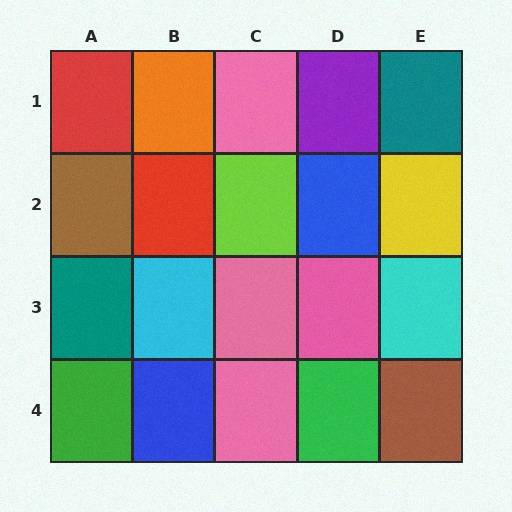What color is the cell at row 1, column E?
Teal.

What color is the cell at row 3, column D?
Pink.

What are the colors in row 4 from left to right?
Green, blue, pink, green, brown.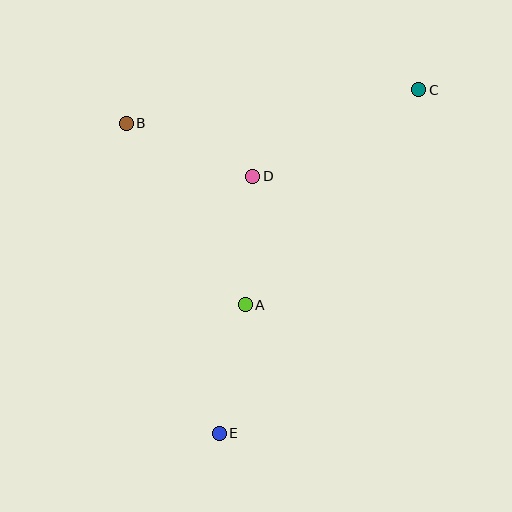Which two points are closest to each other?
Points A and D are closest to each other.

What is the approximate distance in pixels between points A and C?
The distance between A and C is approximately 276 pixels.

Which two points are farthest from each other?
Points C and E are farthest from each other.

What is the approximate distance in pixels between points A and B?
The distance between A and B is approximately 217 pixels.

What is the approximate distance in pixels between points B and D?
The distance between B and D is approximately 137 pixels.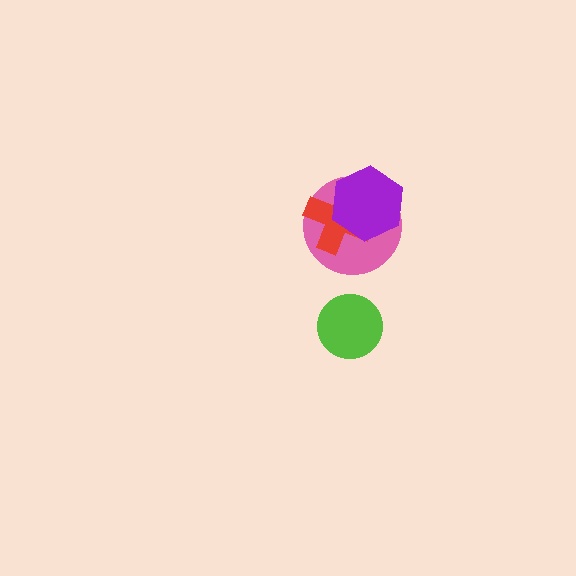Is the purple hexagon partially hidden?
No, no other shape covers it.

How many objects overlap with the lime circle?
0 objects overlap with the lime circle.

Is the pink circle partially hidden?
Yes, it is partially covered by another shape.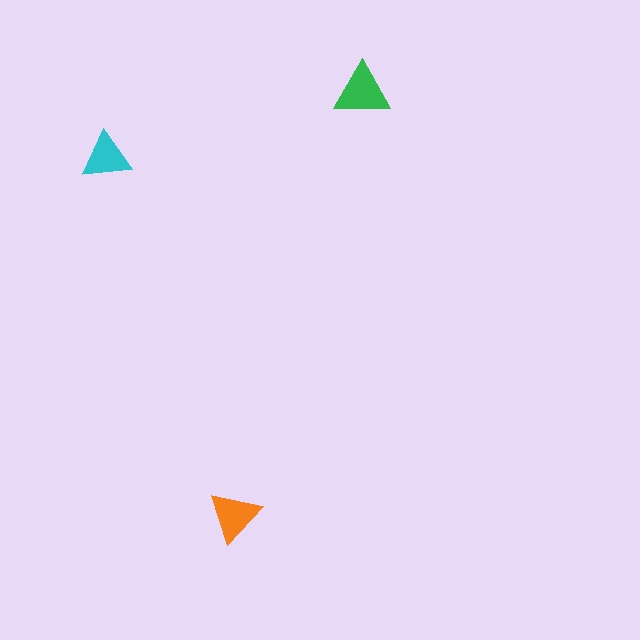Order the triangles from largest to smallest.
the green one, the orange one, the cyan one.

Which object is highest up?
The green triangle is topmost.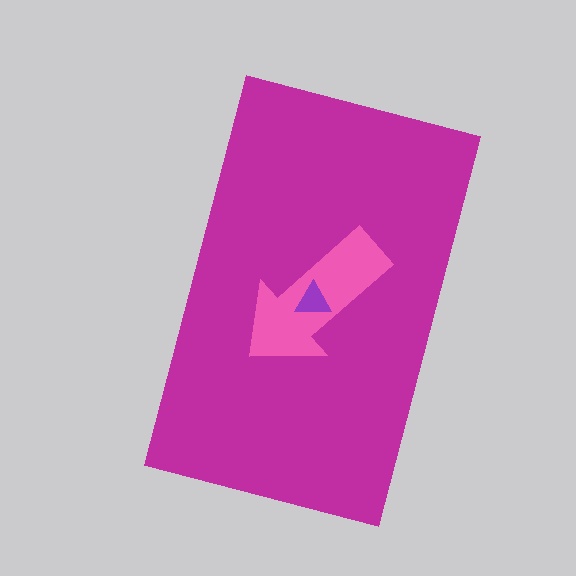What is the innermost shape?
The purple triangle.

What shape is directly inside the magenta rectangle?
The pink arrow.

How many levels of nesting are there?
3.